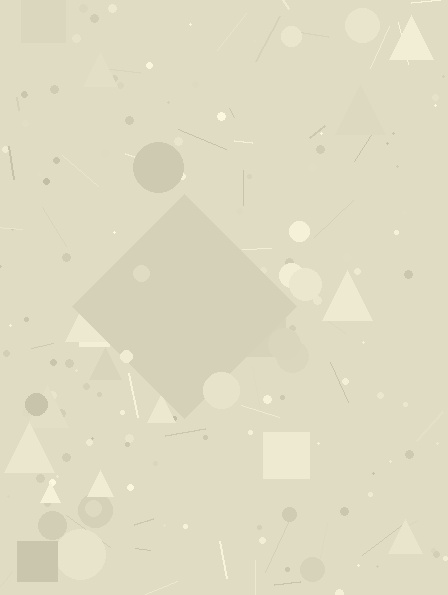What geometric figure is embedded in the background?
A diamond is embedded in the background.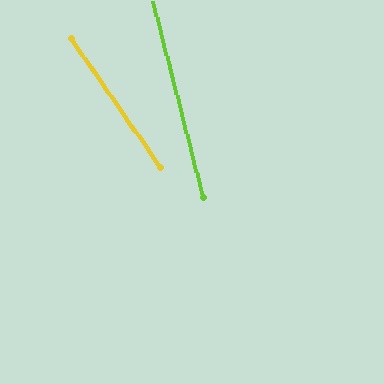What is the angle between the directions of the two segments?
Approximately 20 degrees.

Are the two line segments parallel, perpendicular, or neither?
Neither parallel nor perpendicular — they differ by about 20°.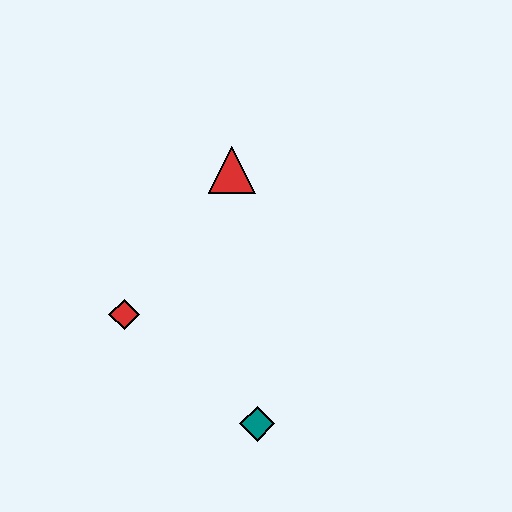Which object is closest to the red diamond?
The teal diamond is closest to the red diamond.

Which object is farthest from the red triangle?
The teal diamond is farthest from the red triangle.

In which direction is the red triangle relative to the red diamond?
The red triangle is above the red diamond.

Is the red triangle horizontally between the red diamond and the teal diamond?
Yes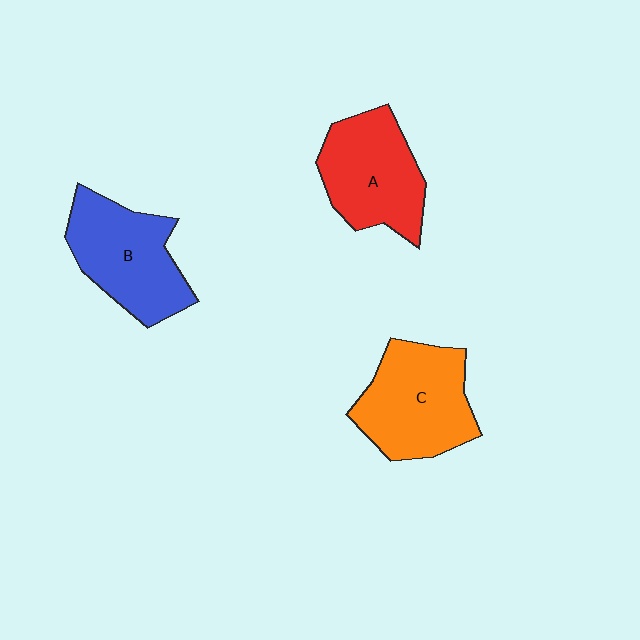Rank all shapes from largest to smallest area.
From largest to smallest: C (orange), B (blue), A (red).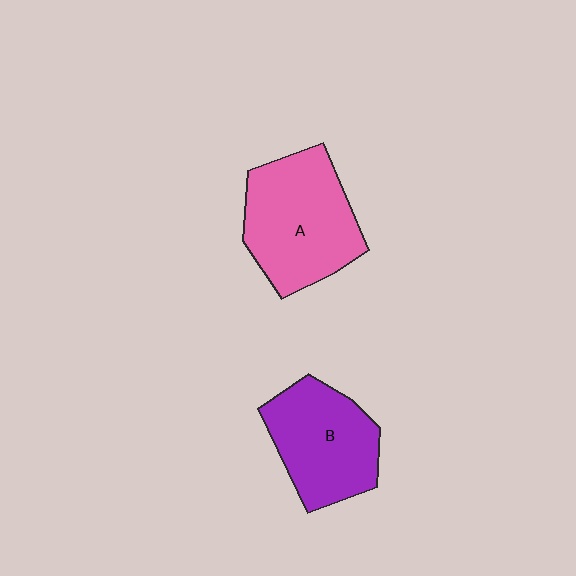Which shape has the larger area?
Shape A (pink).